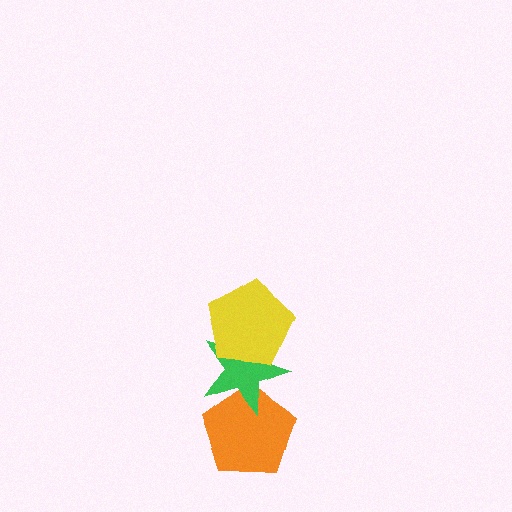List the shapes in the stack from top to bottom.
From top to bottom: the yellow pentagon, the green star, the orange pentagon.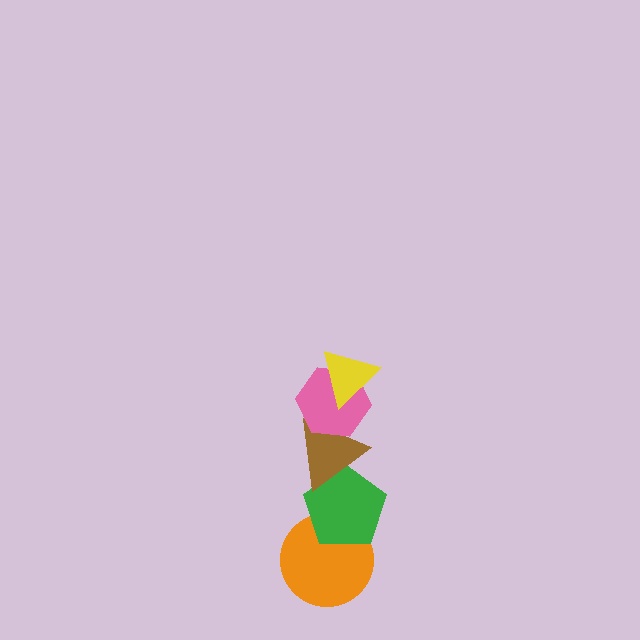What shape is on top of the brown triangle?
The pink hexagon is on top of the brown triangle.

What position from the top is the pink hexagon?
The pink hexagon is 2nd from the top.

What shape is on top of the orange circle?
The green pentagon is on top of the orange circle.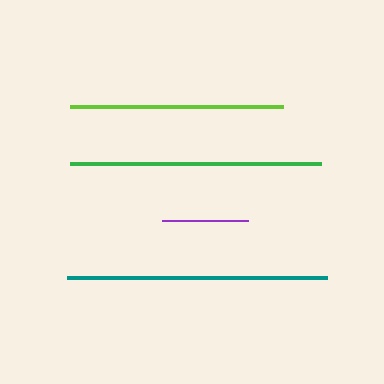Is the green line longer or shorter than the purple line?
The green line is longer than the purple line.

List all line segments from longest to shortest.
From longest to shortest: teal, green, lime, purple.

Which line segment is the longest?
The teal line is the longest at approximately 260 pixels.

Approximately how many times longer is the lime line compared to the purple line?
The lime line is approximately 2.5 times the length of the purple line.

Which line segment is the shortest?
The purple line is the shortest at approximately 85 pixels.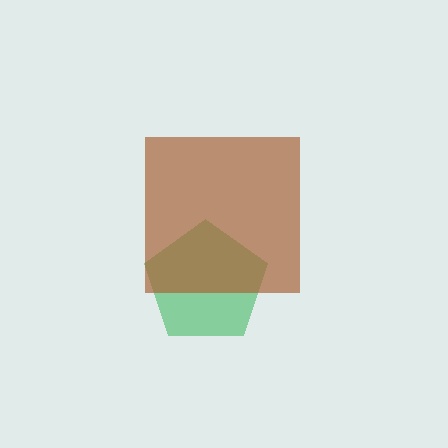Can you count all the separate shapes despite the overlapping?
Yes, there are 2 separate shapes.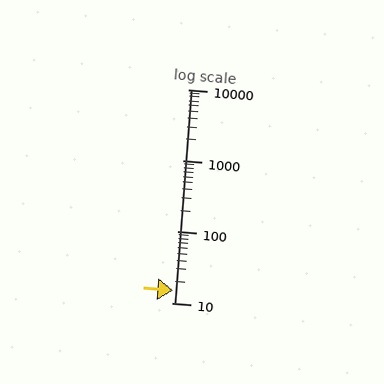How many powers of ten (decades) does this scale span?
The scale spans 3 decades, from 10 to 10000.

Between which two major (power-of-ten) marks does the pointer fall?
The pointer is between 10 and 100.